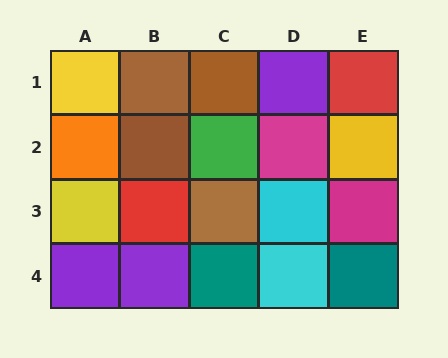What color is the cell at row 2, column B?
Brown.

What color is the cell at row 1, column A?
Yellow.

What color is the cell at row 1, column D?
Purple.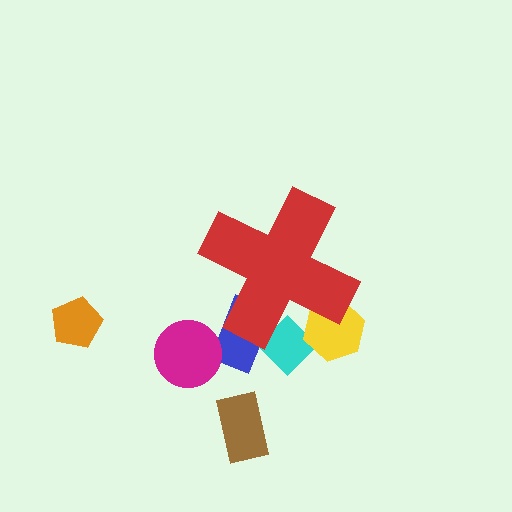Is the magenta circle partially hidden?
No, the magenta circle is fully visible.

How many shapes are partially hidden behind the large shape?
3 shapes are partially hidden.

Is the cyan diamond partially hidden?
Yes, the cyan diamond is partially hidden behind the red cross.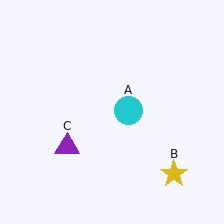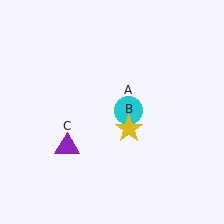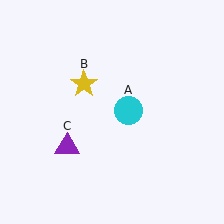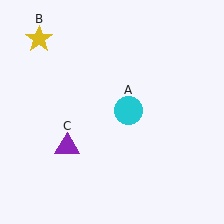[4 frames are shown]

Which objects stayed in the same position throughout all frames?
Cyan circle (object A) and purple triangle (object C) remained stationary.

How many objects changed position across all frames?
1 object changed position: yellow star (object B).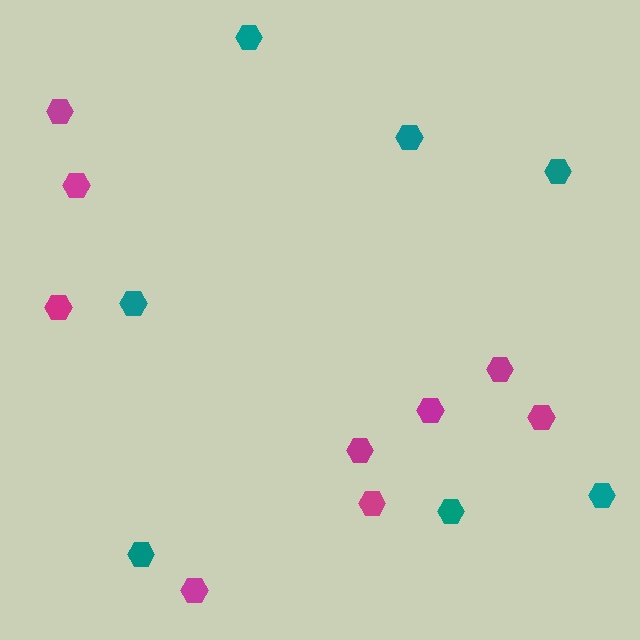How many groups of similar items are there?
There are 2 groups: one group of magenta hexagons (9) and one group of teal hexagons (7).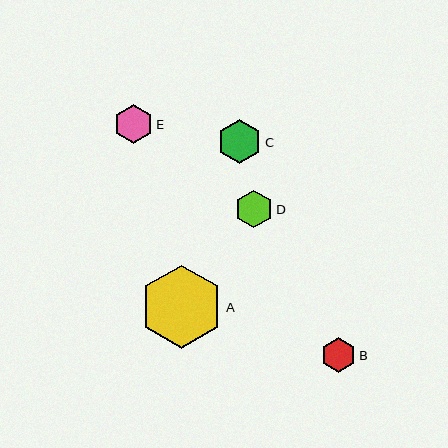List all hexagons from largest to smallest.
From largest to smallest: A, C, E, D, B.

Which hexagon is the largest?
Hexagon A is the largest with a size of approximately 83 pixels.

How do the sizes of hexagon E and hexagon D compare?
Hexagon E and hexagon D are approximately the same size.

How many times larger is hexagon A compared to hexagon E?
Hexagon A is approximately 2.1 times the size of hexagon E.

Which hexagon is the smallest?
Hexagon B is the smallest with a size of approximately 34 pixels.